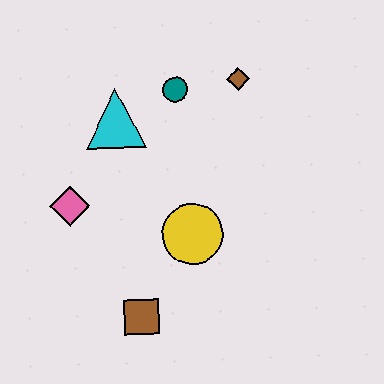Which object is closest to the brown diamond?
The teal circle is closest to the brown diamond.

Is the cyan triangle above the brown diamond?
No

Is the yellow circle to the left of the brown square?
No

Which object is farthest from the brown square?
The brown diamond is farthest from the brown square.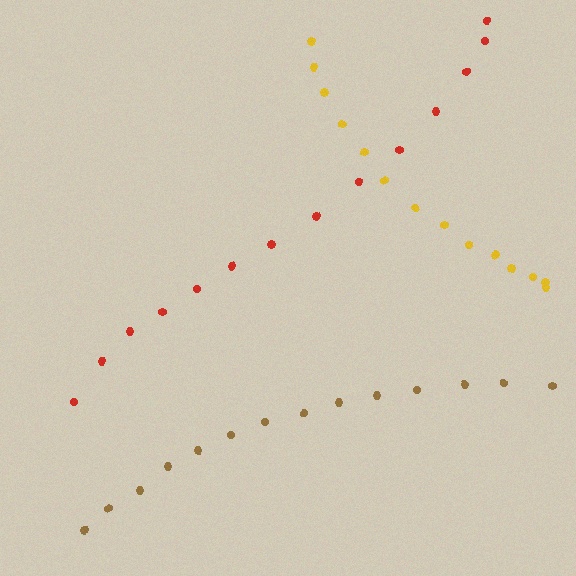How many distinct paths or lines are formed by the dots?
There are 3 distinct paths.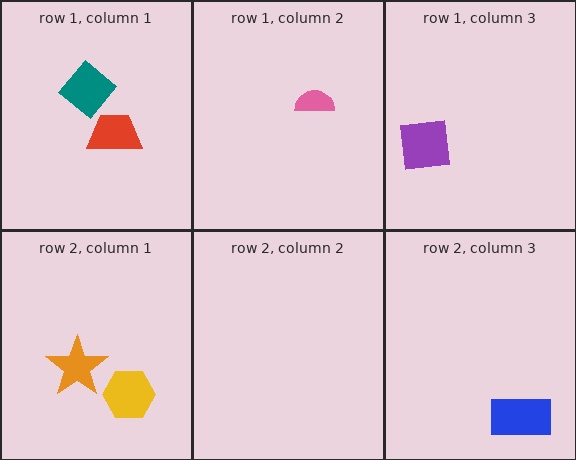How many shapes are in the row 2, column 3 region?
1.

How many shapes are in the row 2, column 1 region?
2.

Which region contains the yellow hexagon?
The row 2, column 1 region.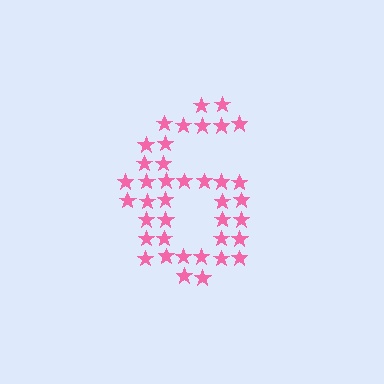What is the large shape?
The large shape is the digit 6.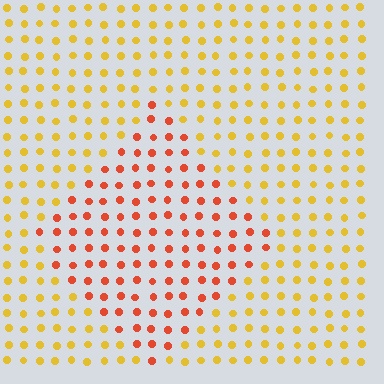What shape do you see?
I see a diamond.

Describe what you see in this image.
The image is filled with small yellow elements in a uniform arrangement. A diamond-shaped region is visible where the elements are tinted to a slightly different hue, forming a subtle color boundary.